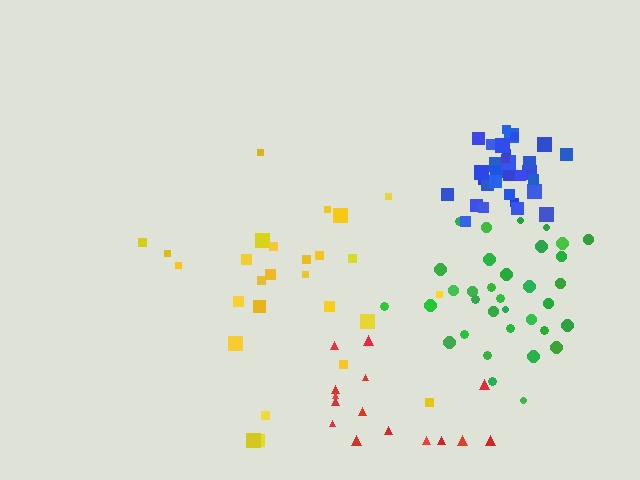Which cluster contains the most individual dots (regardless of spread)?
Green (34).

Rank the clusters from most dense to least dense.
blue, green, yellow, red.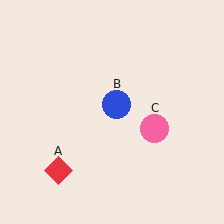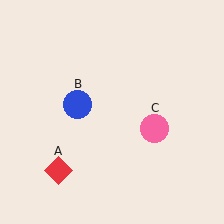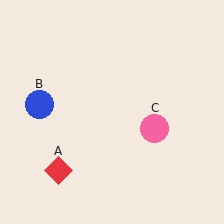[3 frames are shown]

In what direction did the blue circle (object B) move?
The blue circle (object B) moved left.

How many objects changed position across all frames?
1 object changed position: blue circle (object B).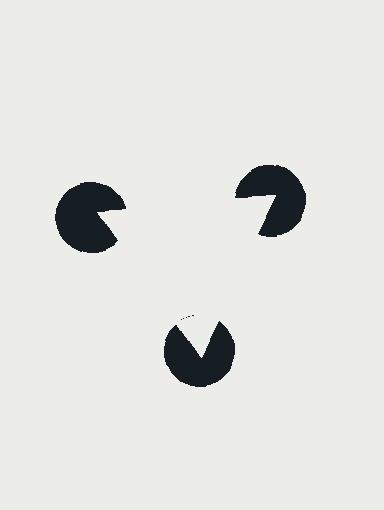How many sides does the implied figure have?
3 sides.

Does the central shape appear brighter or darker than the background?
It typically appears slightly brighter than the background, even though no actual brightness change is drawn.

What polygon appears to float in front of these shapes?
An illusory triangle — its edges are inferred from the aligned wedge cuts in the pac-man discs, not physically drawn.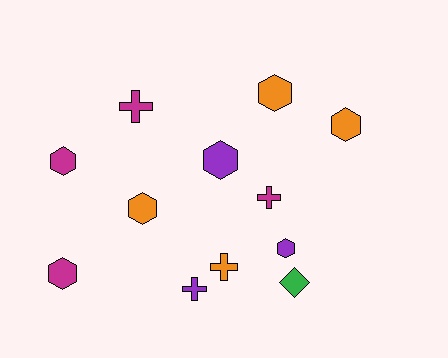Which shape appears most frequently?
Hexagon, with 7 objects.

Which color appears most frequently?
Magenta, with 4 objects.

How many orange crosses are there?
There is 1 orange cross.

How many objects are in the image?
There are 12 objects.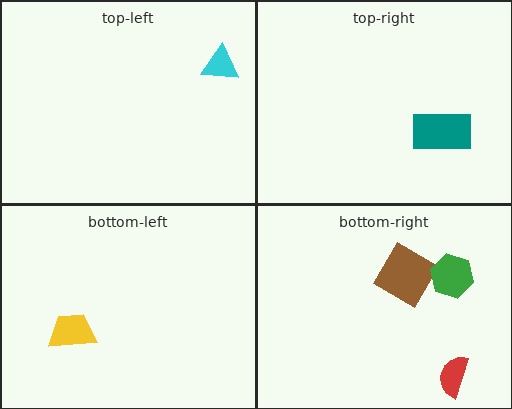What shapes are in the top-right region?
The teal rectangle.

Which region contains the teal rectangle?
The top-right region.